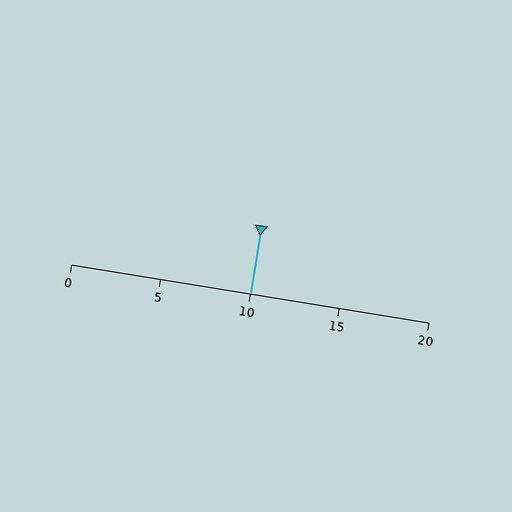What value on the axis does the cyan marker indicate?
The marker indicates approximately 10.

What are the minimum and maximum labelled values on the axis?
The axis runs from 0 to 20.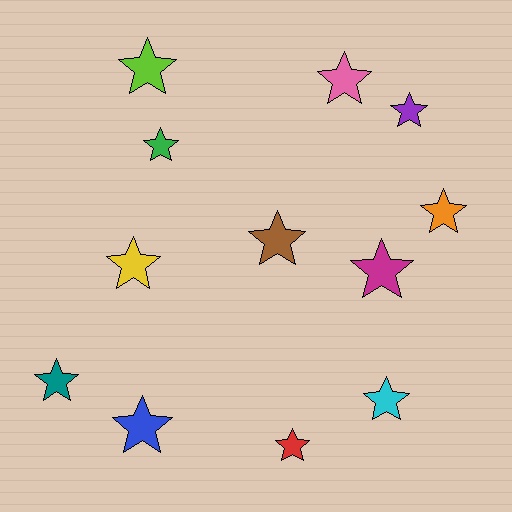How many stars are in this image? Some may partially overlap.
There are 12 stars.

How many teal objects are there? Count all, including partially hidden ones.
There is 1 teal object.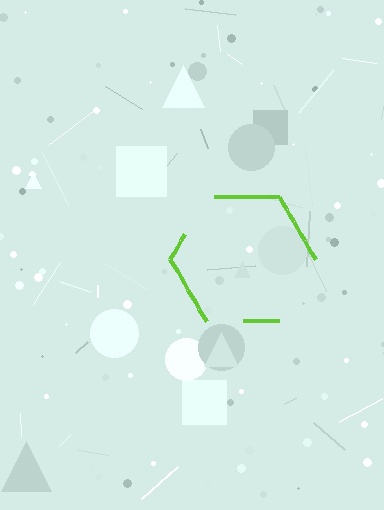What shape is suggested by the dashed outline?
The dashed outline suggests a hexagon.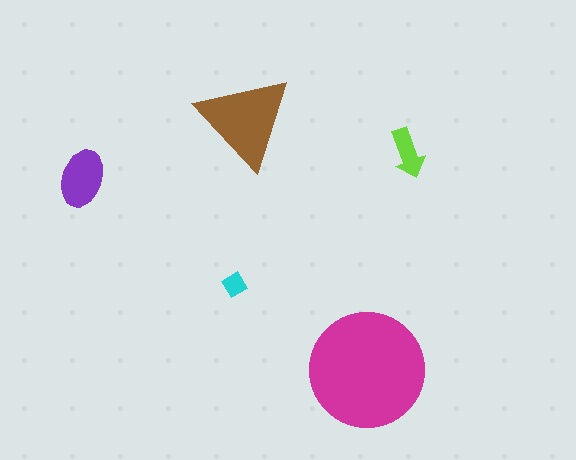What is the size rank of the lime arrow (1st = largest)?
4th.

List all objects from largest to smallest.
The magenta circle, the brown triangle, the purple ellipse, the lime arrow, the cyan diamond.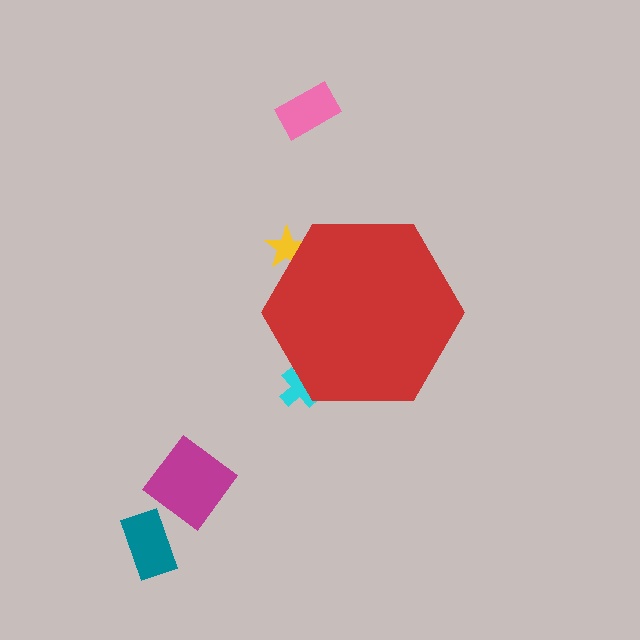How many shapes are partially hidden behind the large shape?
2 shapes are partially hidden.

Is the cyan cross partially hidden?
Yes, the cyan cross is partially hidden behind the red hexagon.